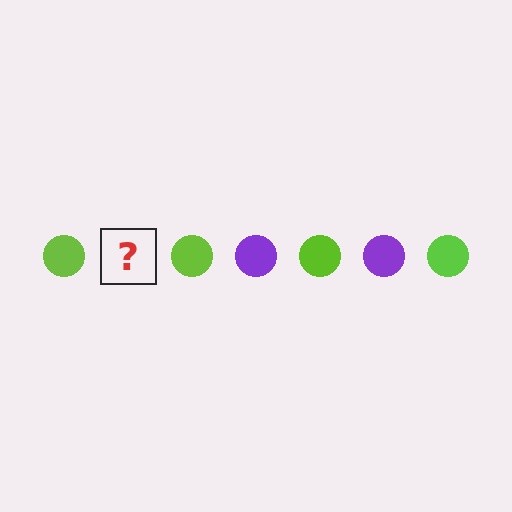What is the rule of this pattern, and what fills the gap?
The rule is that the pattern cycles through lime, purple circles. The gap should be filled with a purple circle.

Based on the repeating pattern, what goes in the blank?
The blank should be a purple circle.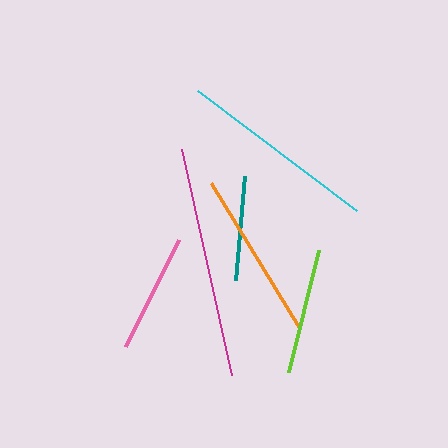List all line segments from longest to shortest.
From longest to shortest: magenta, cyan, orange, lime, pink, teal.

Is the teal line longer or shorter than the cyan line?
The cyan line is longer than the teal line.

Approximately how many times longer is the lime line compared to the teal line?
The lime line is approximately 1.2 times the length of the teal line.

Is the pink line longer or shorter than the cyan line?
The cyan line is longer than the pink line.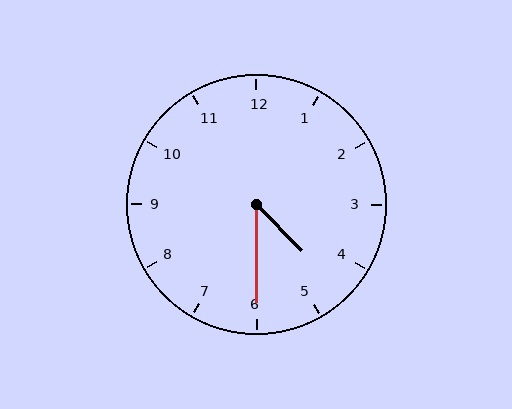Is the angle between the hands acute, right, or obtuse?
It is acute.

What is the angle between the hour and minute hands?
Approximately 45 degrees.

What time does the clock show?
4:30.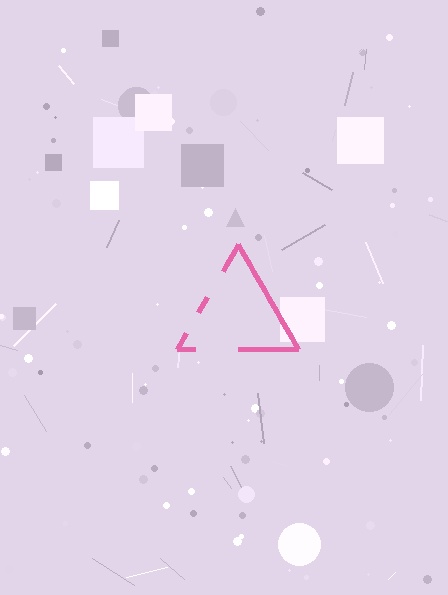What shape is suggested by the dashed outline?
The dashed outline suggests a triangle.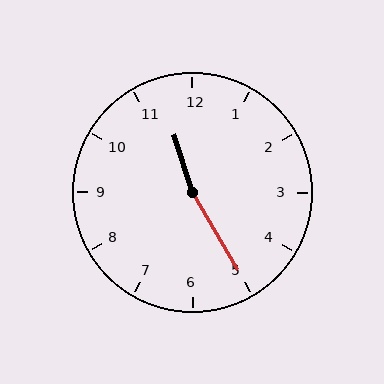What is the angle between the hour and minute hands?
Approximately 168 degrees.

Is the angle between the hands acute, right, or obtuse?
It is obtuse.